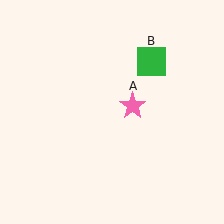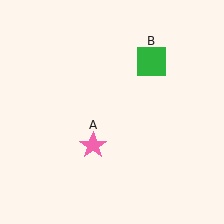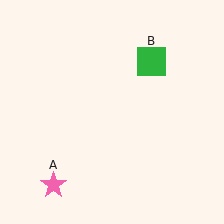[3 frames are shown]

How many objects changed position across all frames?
1 object changed position: pink star (object A).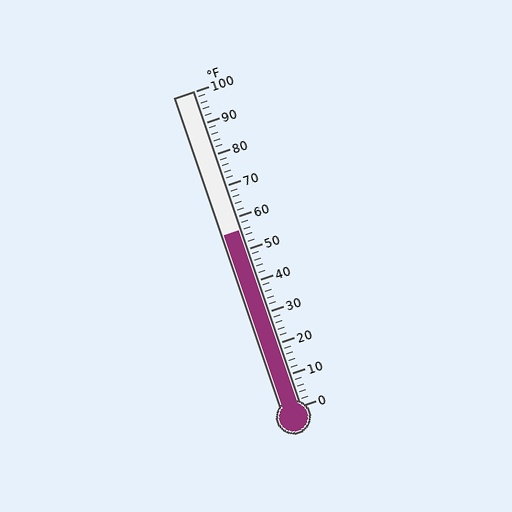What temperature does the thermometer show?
The thermometer shows approximately 56°F.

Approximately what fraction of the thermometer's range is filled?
The thermometer is filled to approximately 55% of its range.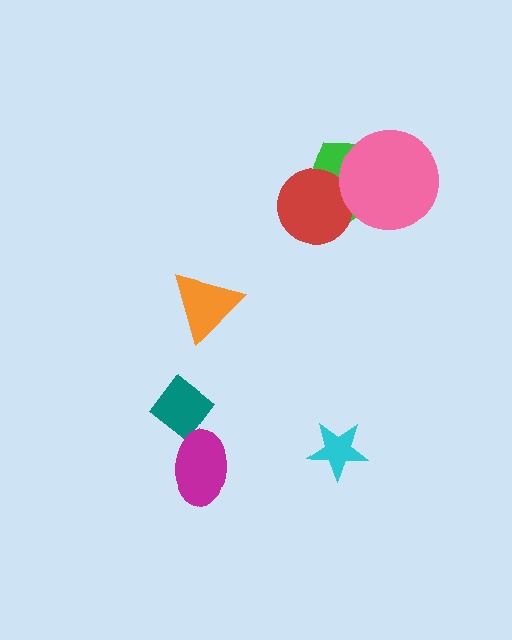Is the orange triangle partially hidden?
No, no other shape covers it.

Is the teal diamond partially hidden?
Yes, it is partially covered by another shape.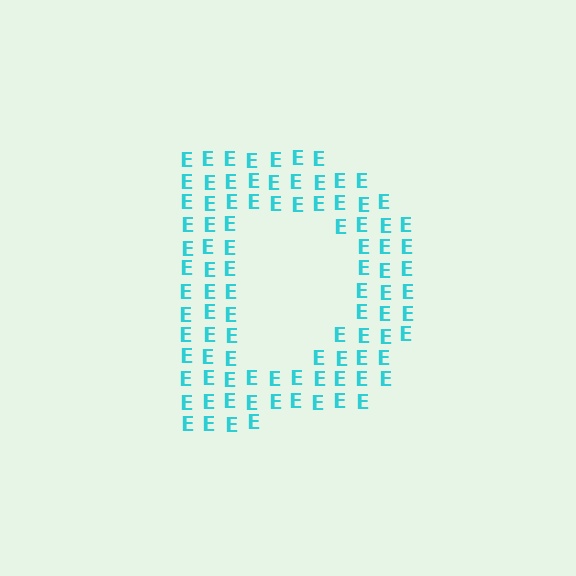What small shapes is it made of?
It is made of small letter E's.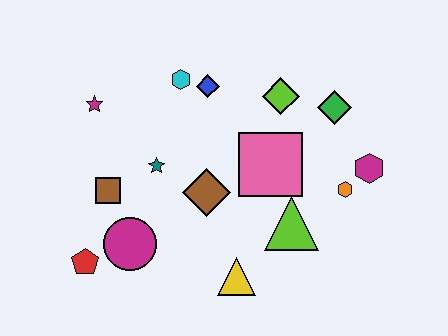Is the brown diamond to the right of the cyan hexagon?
Yes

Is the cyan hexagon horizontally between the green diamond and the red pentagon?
Yes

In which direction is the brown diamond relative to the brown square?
The brown diamond is to the right of the brown square.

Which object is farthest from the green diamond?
The red pentagon is farthest from the green diamond.